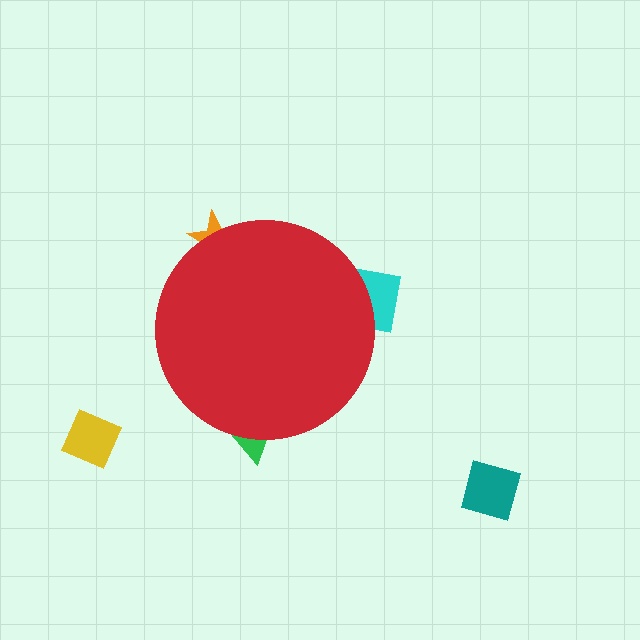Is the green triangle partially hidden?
Yes, the green triangle is partially hidden behind the red circle.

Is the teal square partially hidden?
No, the teal square is fully visible.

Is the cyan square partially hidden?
Yes, the cyan square is partially hidden behind the red circle.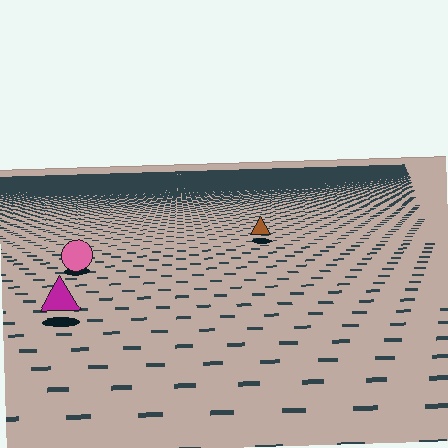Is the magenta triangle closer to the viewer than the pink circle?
Yes. The magenta triangle is closer — you can tell from the texture gradient: the ground texture is coarser near it.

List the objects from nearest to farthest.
From nearest to farthest: the magenta triangle, the pink circle, the brown triangle.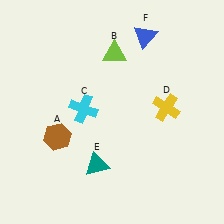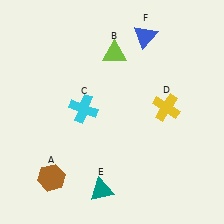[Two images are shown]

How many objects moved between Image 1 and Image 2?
2 objects moved between the two images.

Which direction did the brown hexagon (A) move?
The brown hexagon (A) moved down.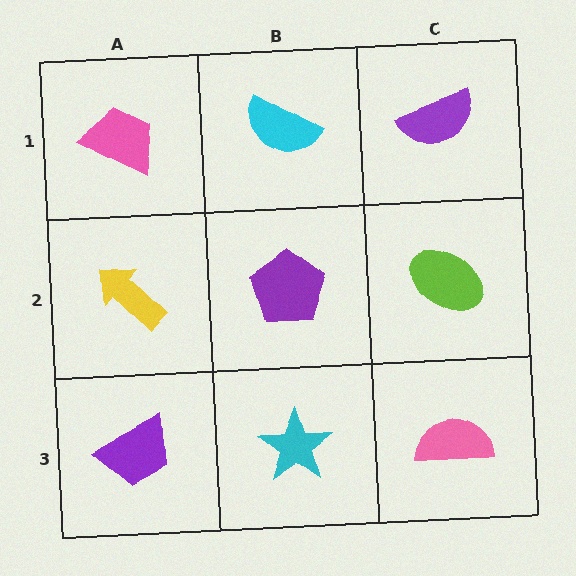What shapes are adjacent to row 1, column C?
A lime ellipse (row 2, column C), a cyan semicircle (row 1, column B).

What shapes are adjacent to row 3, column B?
A purple pentagon (row 2, column B), a purple trapezoid (row 3, column A), a pink semicircle (row 3, column C).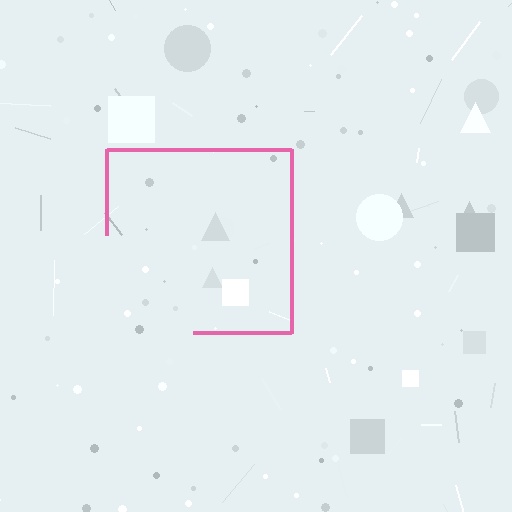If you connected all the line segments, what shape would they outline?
They would outline a square.